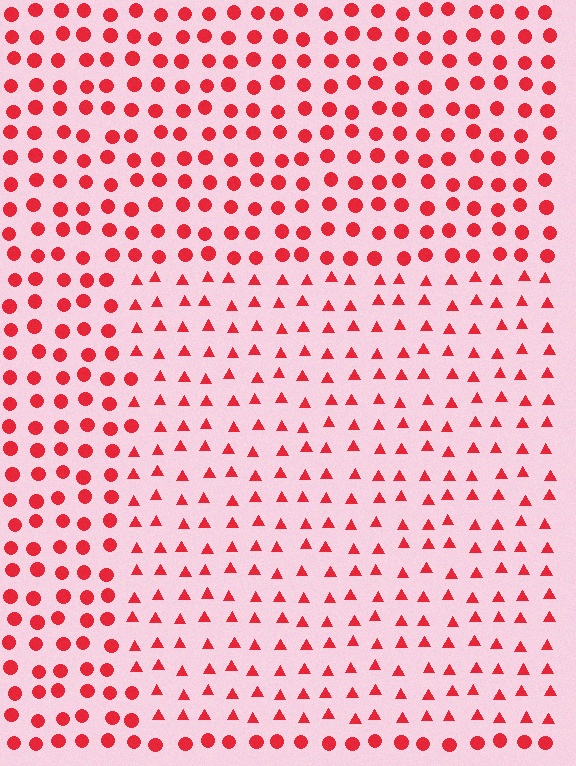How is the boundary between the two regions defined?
The boundary is defined by a change in element shape: triangles inside vs. circles outside. All elements share the same color and spacing.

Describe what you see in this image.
The image is filled with small red elements arranged in a uniform grid. A rectangle-shaped region contains triangles, while the surrounding area contains circles. The boundary is defined purely by the change in element shape.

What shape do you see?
I see a rectangle.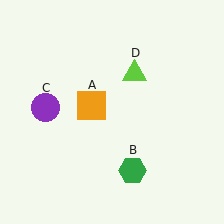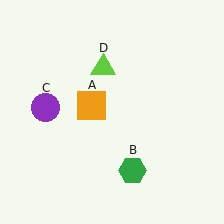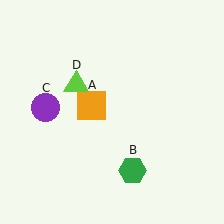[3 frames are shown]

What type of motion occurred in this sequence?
The lime triangle (object D) rotated counterclockwise around the center of the scene.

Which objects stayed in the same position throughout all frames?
Orange square (object A) and green hexagon (object B) and purple circle (object C) remained stationary.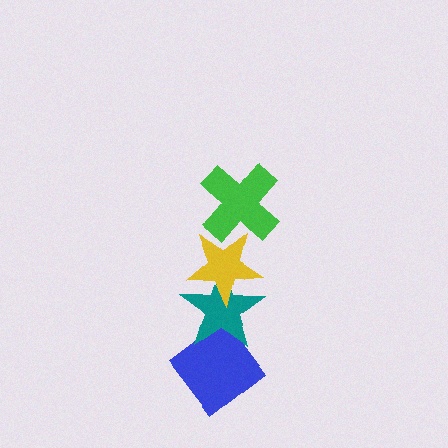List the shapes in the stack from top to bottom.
From top to bottom: the green cross, the yellow star, the teal star, the blue diamond.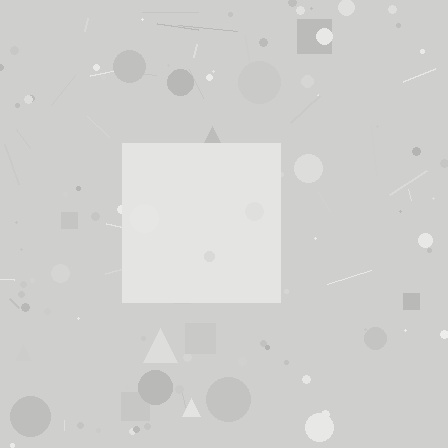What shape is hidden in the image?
A square is hidden in the image.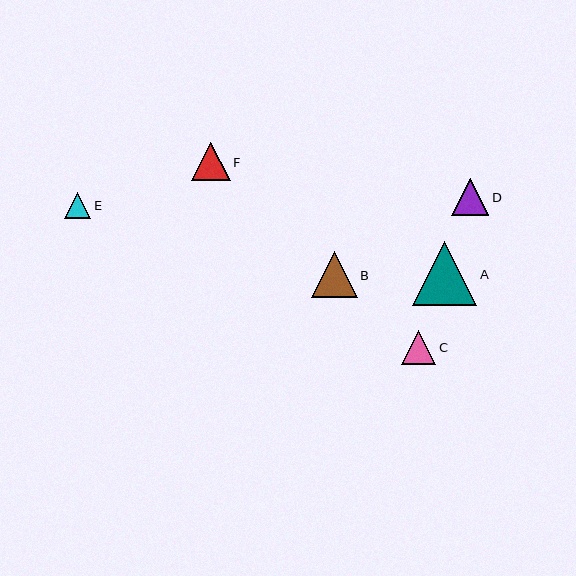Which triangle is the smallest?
Triangle E is the smallest with a size of approximately 26 pixels.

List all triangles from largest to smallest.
From largest to smallest: A, B, F, D, C, E.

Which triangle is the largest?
Triangle A is the largest with a size of approximately 64 pixels.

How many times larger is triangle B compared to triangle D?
Triangle B is approximately 1.2 times the size of triangle D.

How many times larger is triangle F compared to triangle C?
Triangle F is approximately 1.1 times the size of triangle C.